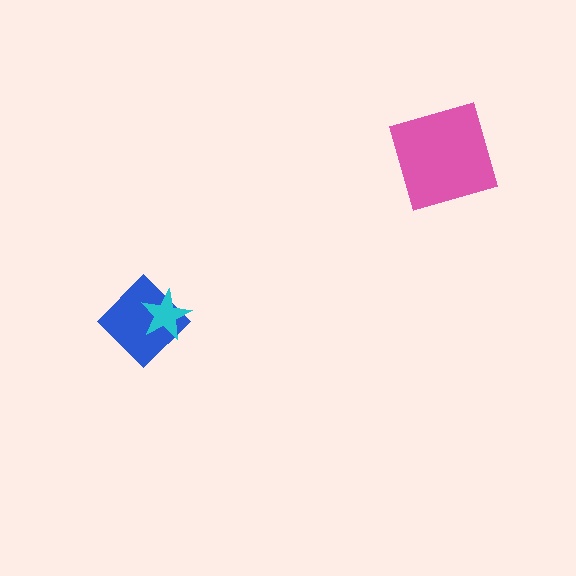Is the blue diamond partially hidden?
Yes, it is partially covered by another shape.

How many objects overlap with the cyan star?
1 object overlaps with the cyan star.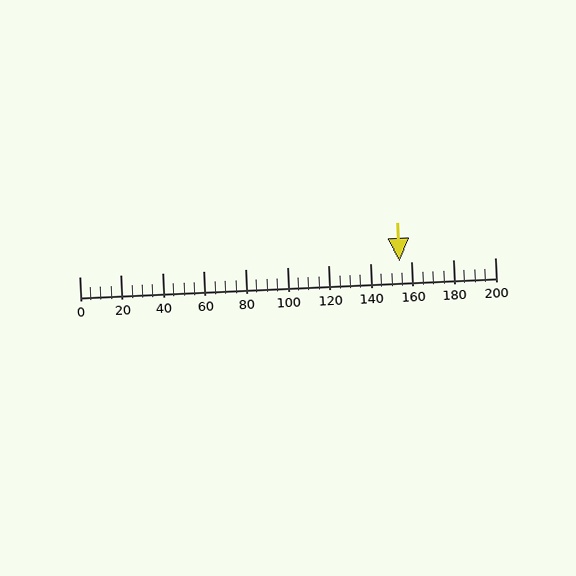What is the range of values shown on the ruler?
The ruler shows values from 0 to 200.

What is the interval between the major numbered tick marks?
The major tick marks are spaced 20 units apart.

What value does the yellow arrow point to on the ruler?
The yellow arrow points to approximately 154.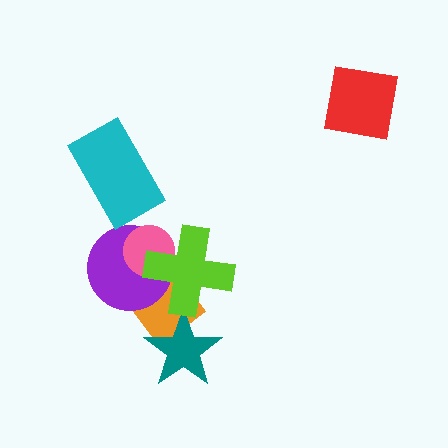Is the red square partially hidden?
No, no other shape covers it.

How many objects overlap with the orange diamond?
3 objects overlap with the orange diamond.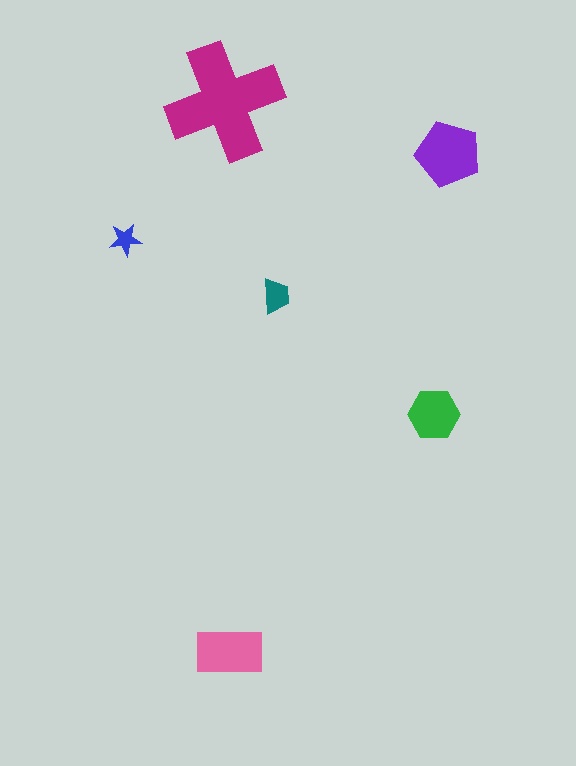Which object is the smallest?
The blue star.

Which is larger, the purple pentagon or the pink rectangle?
The purple pentagon.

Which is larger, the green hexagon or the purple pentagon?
The purple pentagon.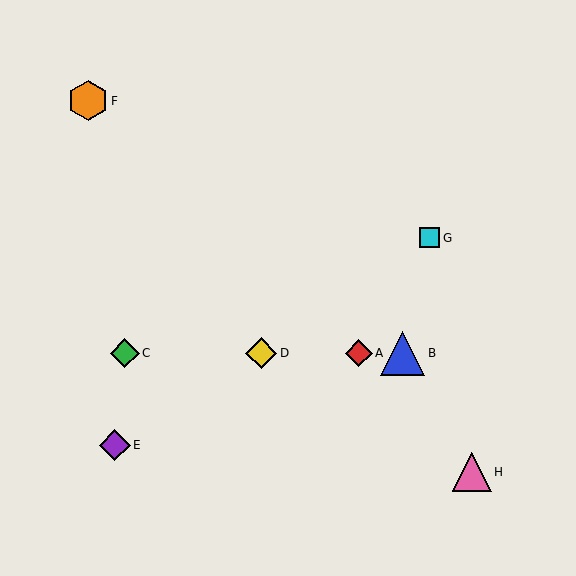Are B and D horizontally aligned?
Yes, both are at y≈353.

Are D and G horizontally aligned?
No, D is at y≈353 and G is at y≈238.